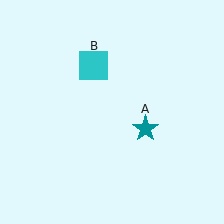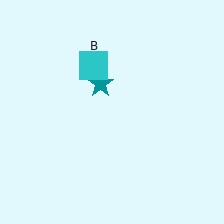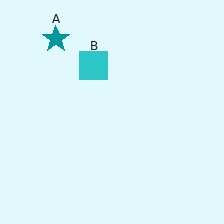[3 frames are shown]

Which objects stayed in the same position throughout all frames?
Cyan square (object B) remained stationary.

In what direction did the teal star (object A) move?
The teal star (object A) moved up and to the left.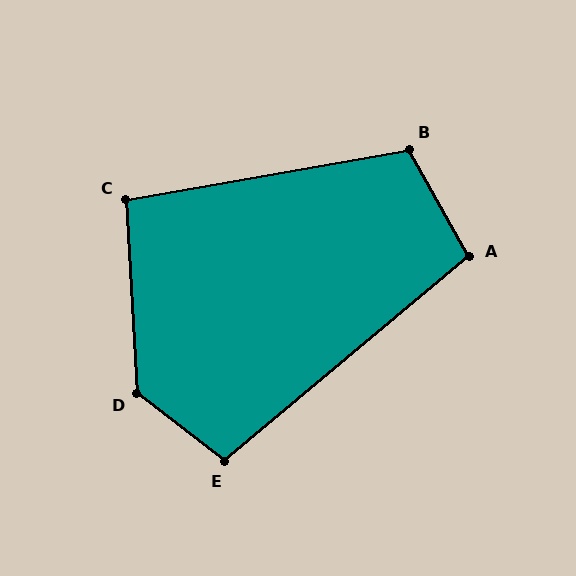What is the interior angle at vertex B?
Approximately 109 degrees (obtuse).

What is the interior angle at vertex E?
Approximately 102 degrees (obtuse).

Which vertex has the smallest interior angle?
C, at approximately 97 degrees.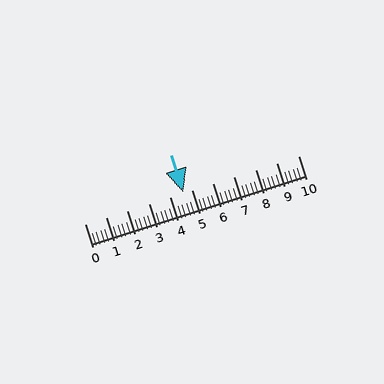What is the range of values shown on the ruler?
The ruler shows values from 0 to 10.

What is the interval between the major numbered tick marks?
The major tick marks are spaced 1 units apart.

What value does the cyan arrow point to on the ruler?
The cyan arrow points to approximately 4.6.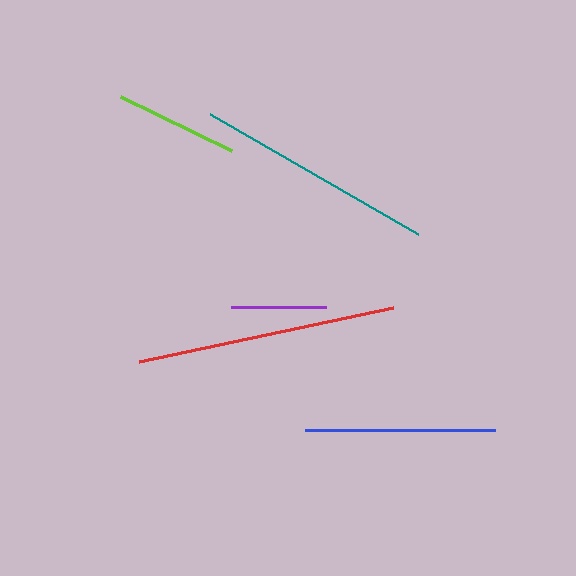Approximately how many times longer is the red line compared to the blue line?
The red line is approximately 1.4 times the length of the blue line.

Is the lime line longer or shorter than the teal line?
The teal line is longer than the lime line.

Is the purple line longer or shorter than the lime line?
The lime line is longer than the purple line.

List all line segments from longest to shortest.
From longest to shortest: red, teal, blue, lime, purple.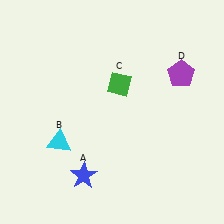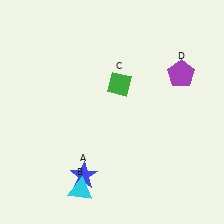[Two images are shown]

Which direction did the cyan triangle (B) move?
The cyan triangle (B) moved down.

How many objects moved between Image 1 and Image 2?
1 object moved between the two images.